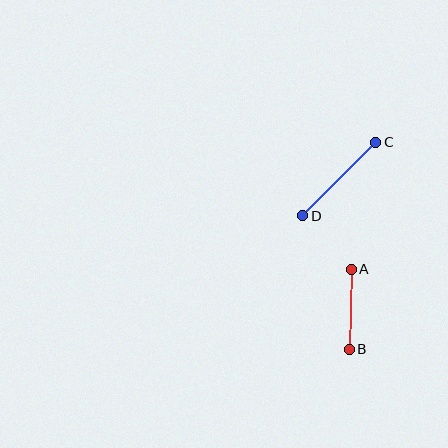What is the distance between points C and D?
The distance is approximately 104 pixels.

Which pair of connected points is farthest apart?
Points C and D are farthest apart.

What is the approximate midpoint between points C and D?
The midpoint is at approximately (339, 179) pixels.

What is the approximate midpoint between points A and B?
The midpoint is at approximately (350, 309) pixels.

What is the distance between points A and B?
The distance is approximately 80 pixels.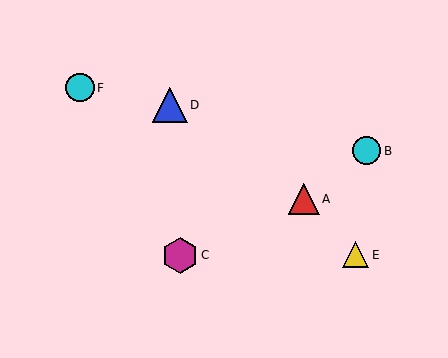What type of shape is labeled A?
Shape A is a red triangle.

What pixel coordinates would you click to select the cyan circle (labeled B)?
Click at (367, 151) to select the cyan circle B.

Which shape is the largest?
The magenta hexagon (labeled C) is the largest.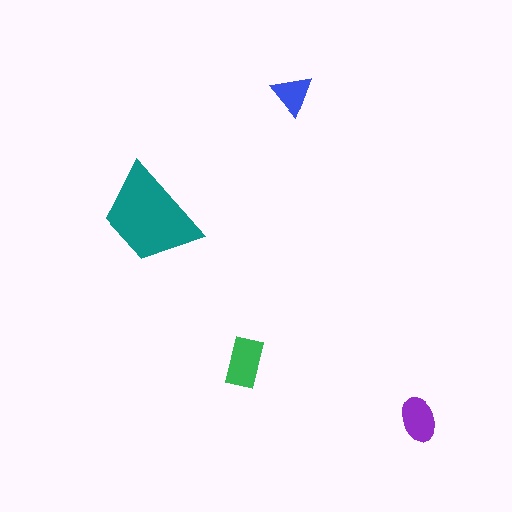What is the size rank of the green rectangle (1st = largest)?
2nd.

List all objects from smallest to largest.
The blue triangle, the purple ellipse, the green rectangle, the teal trapezoid.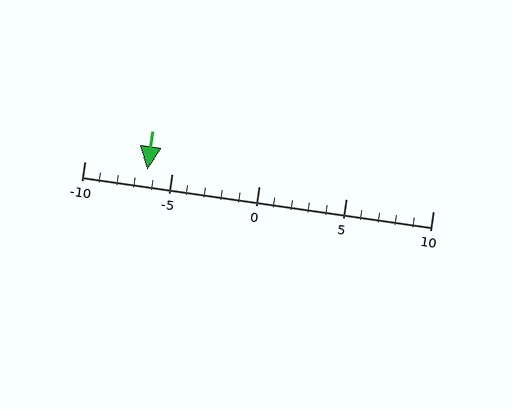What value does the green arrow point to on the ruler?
The green arrow points to approximately -6.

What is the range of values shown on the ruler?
The ruler shows values from -10 to 10.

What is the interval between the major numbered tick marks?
The major tick marks are spaced 5 units apart.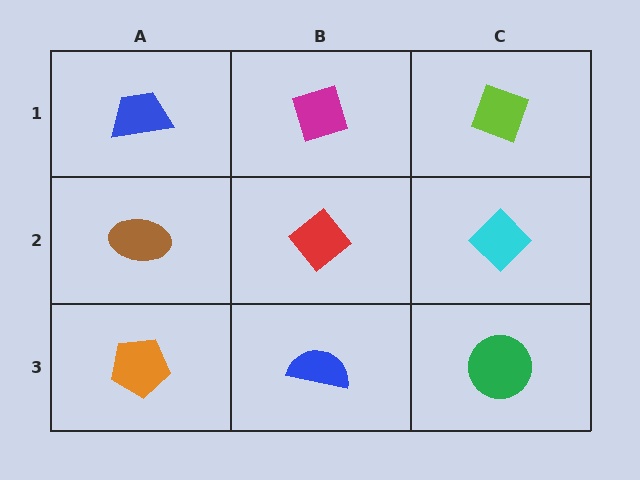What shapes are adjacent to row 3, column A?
A brown ellipse (row 2, column A), a blue semicircle (row 3, column B).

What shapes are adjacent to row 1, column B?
A red diamond (row 2, column B), a blue trapezoid (row 1, column A), a lime diamond (row 1, column C).